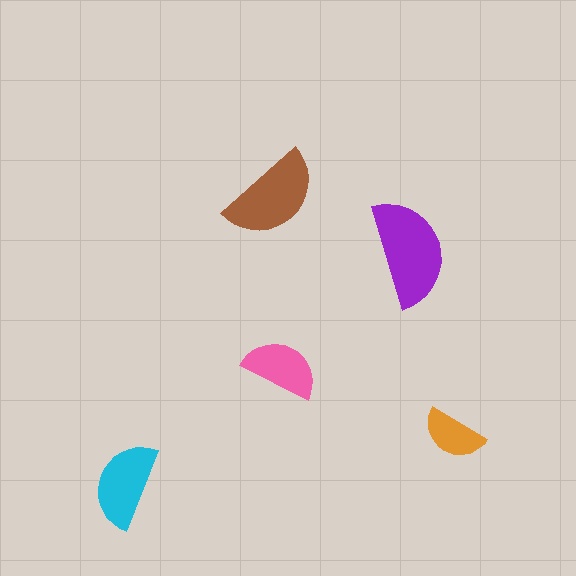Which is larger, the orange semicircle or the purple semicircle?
The purple one.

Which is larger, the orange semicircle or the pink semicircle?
The pink one.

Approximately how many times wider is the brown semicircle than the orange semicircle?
About 1.5 times wider.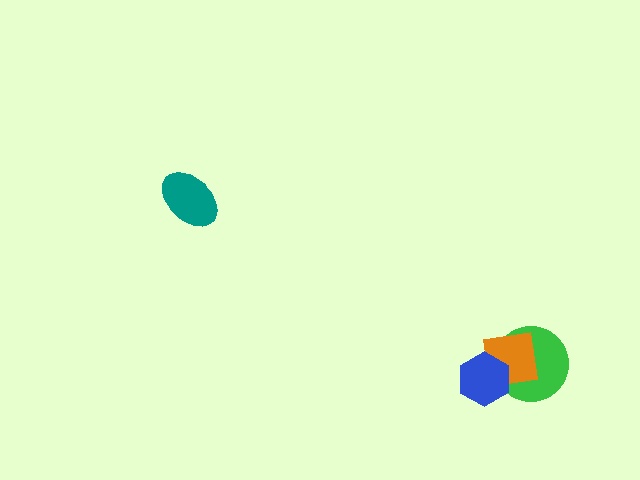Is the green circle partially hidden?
Yes, it is partially covered by another shape.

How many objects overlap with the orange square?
2 objects overlap with the orange square.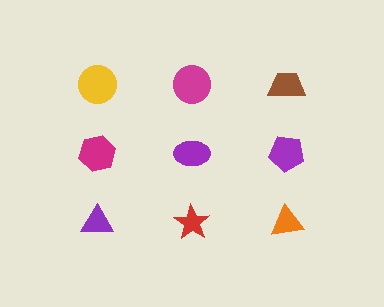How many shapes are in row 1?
3 shapes.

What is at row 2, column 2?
A purple ellipse.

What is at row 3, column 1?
A purple triangle.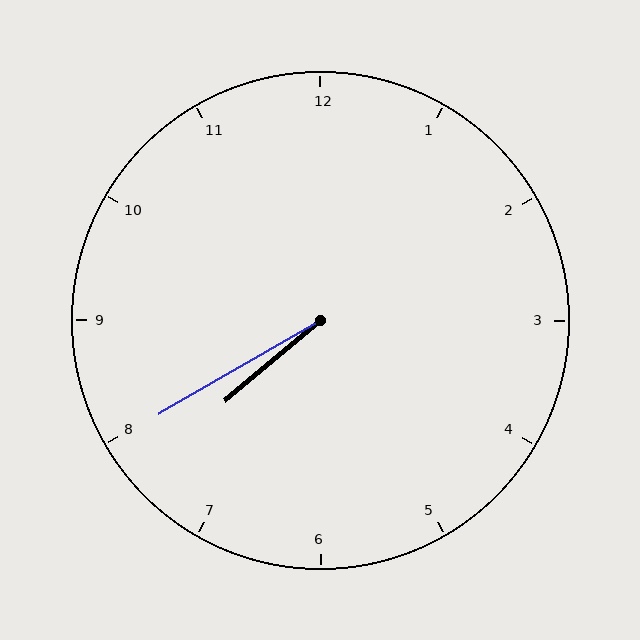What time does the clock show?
7:40.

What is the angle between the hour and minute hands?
Approximately 10 degrees.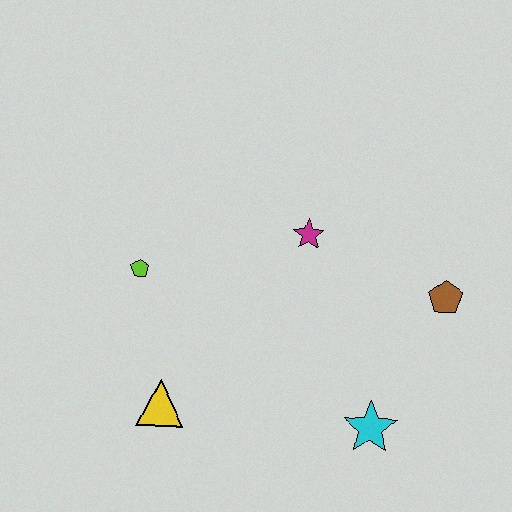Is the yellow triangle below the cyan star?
No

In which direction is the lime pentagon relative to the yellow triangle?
The lime pentagon is above the yellow triangle.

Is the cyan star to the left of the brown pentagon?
Yes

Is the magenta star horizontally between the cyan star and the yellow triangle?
Yes